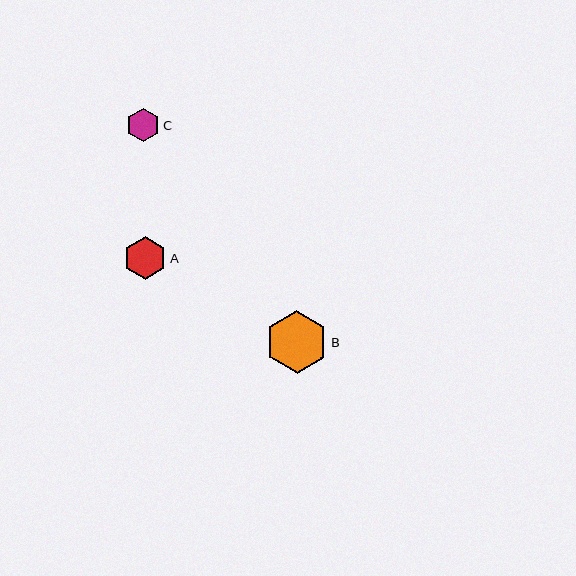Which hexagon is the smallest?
Hexagon C is the smallest with a size of approximately 33 pixels.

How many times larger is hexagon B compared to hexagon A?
Hexagon B is approximately 1.5 times the size of hexagon A.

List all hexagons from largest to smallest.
From largest to smallest: B, A, C.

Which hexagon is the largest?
Hexagon B is the largest with a size of approximately 63 pixels.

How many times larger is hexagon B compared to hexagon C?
Hexagon B is approximately 1.9 times the size of hexagon C.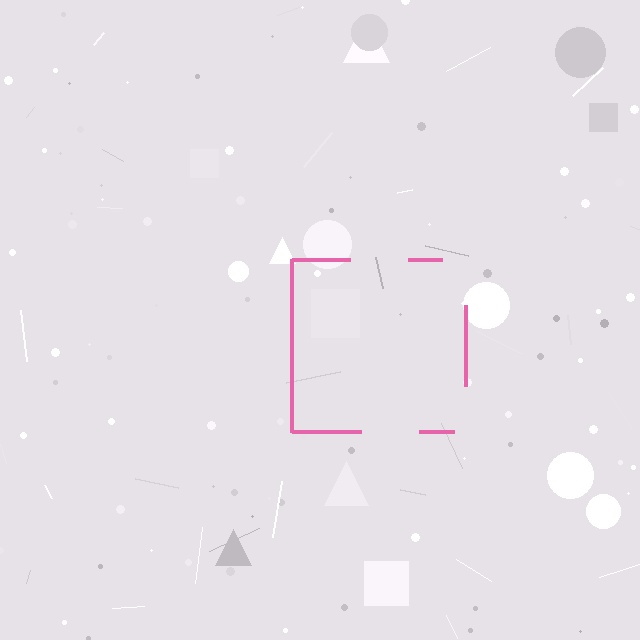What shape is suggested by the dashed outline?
The dashed outline suggests a square.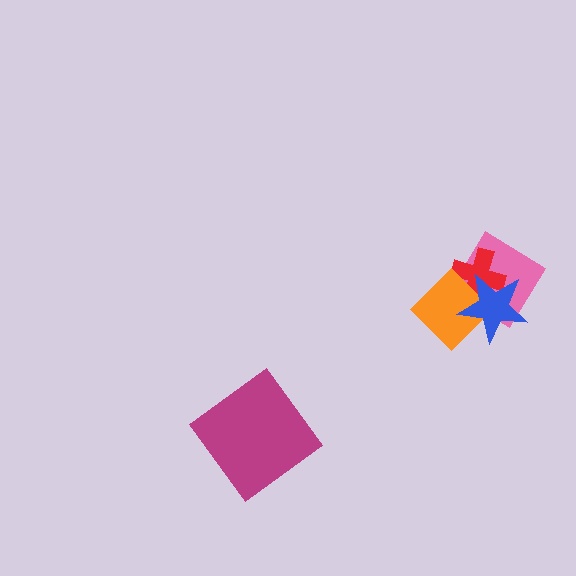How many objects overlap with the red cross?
3 objects overlap with the red cross.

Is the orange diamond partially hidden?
Yes, it is partially covered by another shape.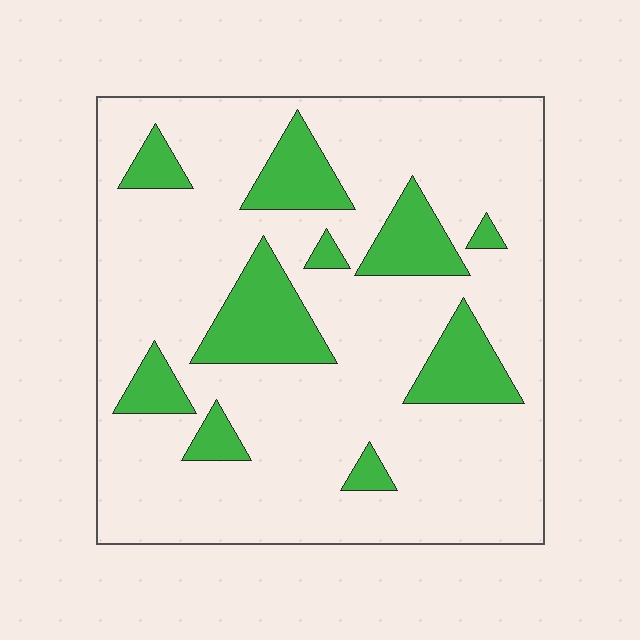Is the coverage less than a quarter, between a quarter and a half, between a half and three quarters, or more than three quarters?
Less than a quarter.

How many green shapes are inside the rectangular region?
10.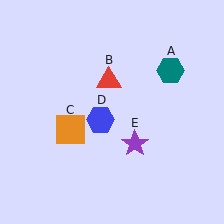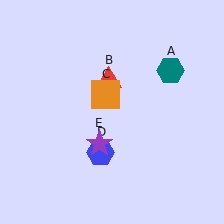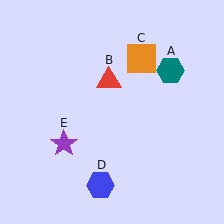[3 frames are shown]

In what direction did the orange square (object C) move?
The orange square (object C) moved up and to the right.